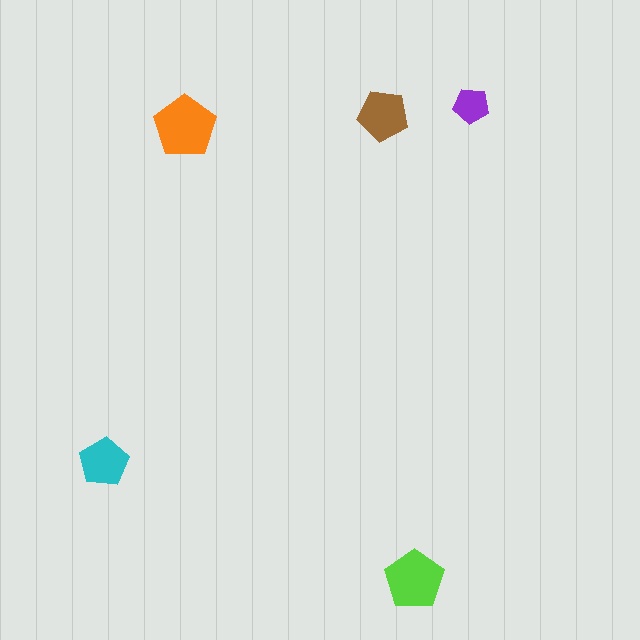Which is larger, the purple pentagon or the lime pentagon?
The lime one.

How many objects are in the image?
There are 5 objects in the image.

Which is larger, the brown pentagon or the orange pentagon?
The orange one.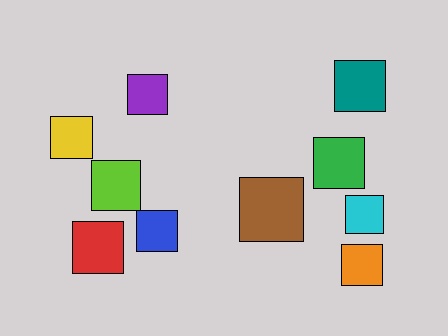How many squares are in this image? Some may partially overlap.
There are 10 squares.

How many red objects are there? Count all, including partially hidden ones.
There is 1 red object.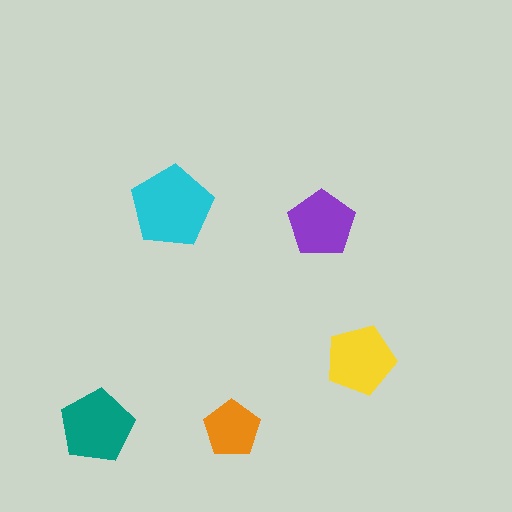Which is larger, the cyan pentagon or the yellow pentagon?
The cyan one.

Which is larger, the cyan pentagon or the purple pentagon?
The cyan one.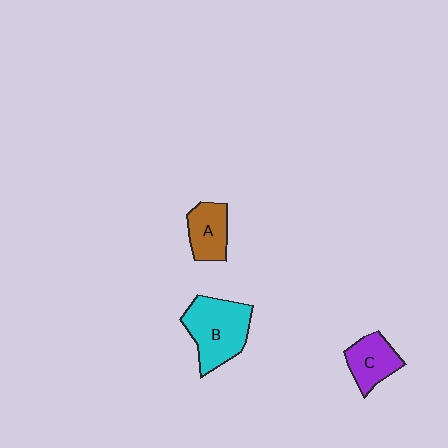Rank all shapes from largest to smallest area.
From largest to smallest: B (cyan), C (purple), A (brown).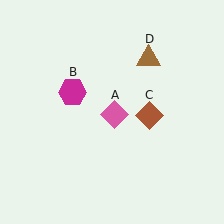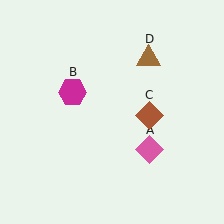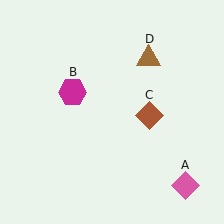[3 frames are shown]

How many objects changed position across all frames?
1 object changed position: pink diamond (object A).